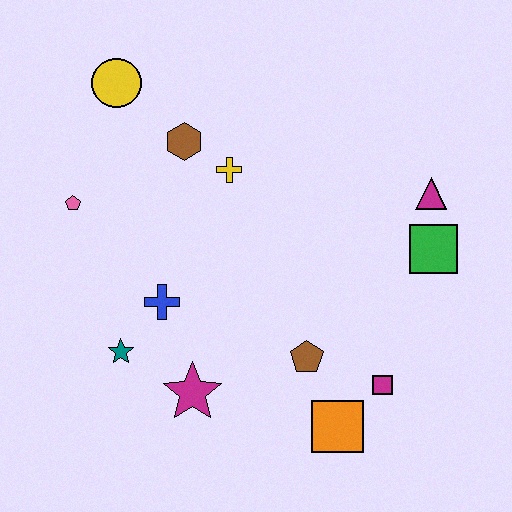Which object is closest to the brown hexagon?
The yellow cross is closest to the brown hexagon.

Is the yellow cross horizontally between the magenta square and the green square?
No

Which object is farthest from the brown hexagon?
The orange square is farthest from the brown hexagon.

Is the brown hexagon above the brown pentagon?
Yes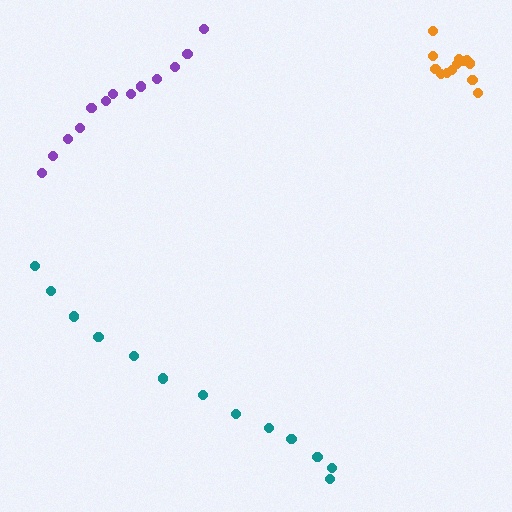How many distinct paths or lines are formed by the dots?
There are 3 distinct paths.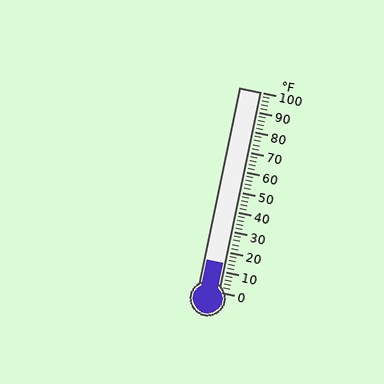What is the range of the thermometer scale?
The thermometer scale ranges from 0°F to 100°F.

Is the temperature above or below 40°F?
The temperature is below 40°F.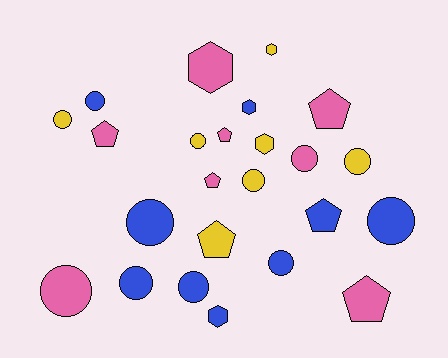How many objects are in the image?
There are 24 objects.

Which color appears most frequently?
Blue, with 9 objects.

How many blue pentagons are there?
There is 1 blue pentagon.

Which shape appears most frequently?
Circle, with 12 objects.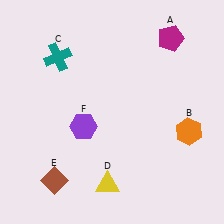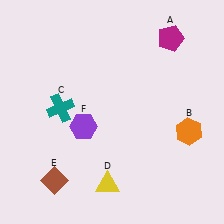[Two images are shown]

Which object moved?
The teal cross (C) moved down.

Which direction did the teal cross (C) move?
The teal cross (C) moved down.